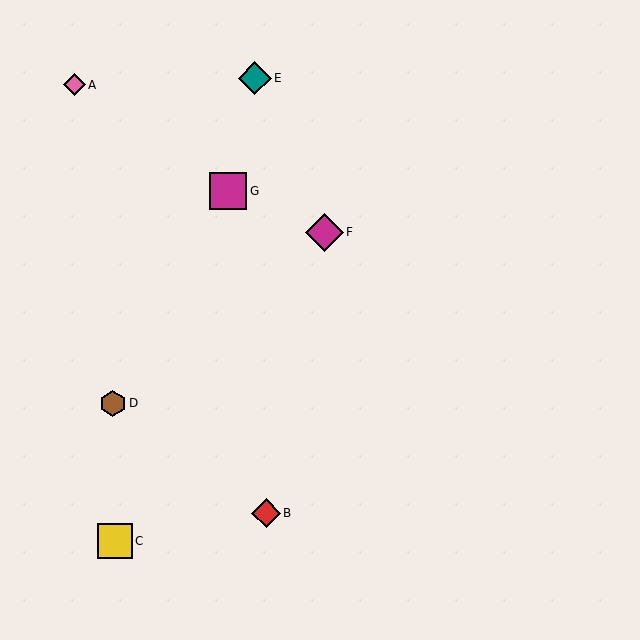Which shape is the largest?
The magenta diamond (labeled F) is the largest.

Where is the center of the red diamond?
The center of the red diamond is at (266, 513).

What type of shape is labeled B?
Shape B is a red diamond.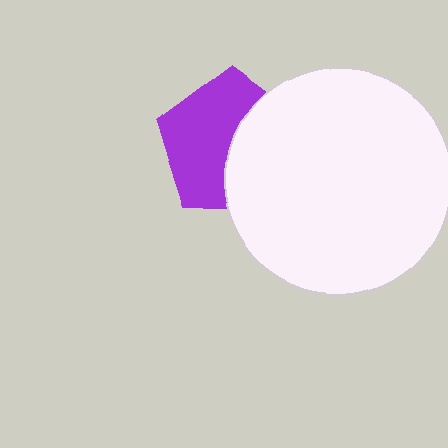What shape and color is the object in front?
The object in front is a white circle.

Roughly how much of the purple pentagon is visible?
About half of it is visible (roughly 56%).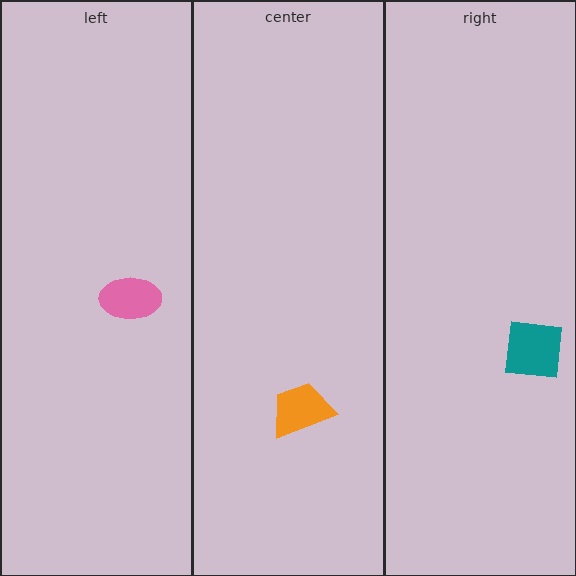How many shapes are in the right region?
1.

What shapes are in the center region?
The orange trapezoid.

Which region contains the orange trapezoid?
The center region.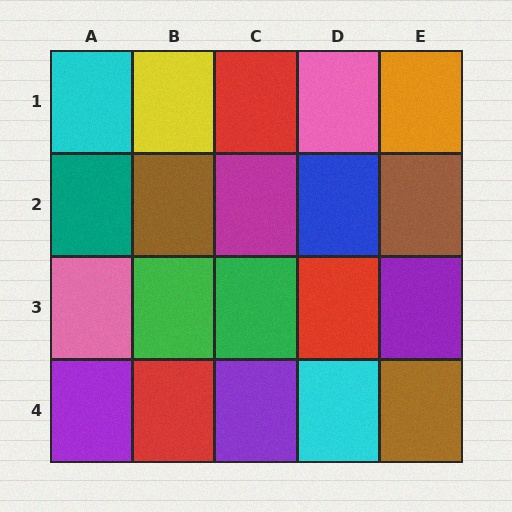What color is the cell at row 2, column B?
Brown.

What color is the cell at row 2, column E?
Brown.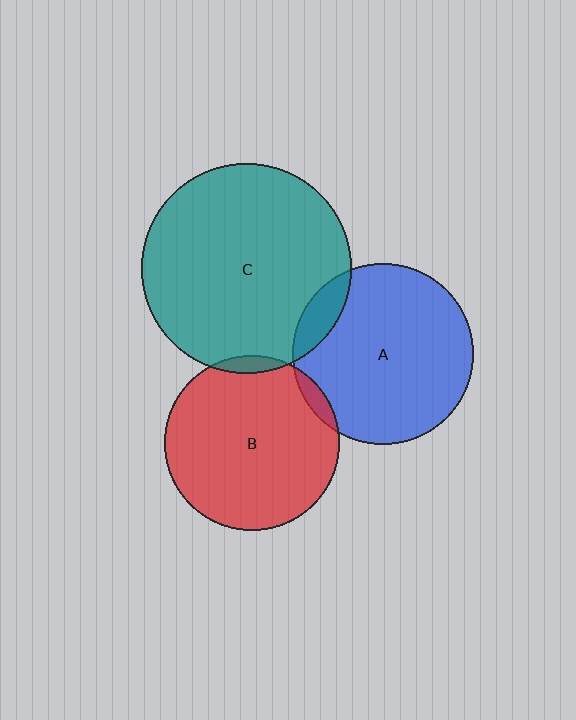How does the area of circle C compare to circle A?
Approximately 1.3 times.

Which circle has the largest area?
Circle C (teal).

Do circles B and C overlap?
Yes.